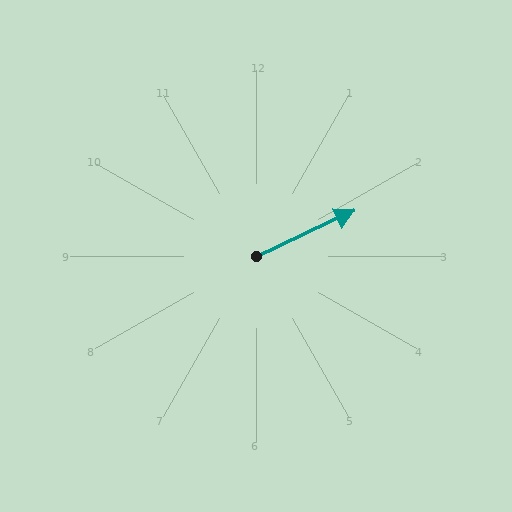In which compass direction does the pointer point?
Northeast.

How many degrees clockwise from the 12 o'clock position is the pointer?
Approximately 65 degrees.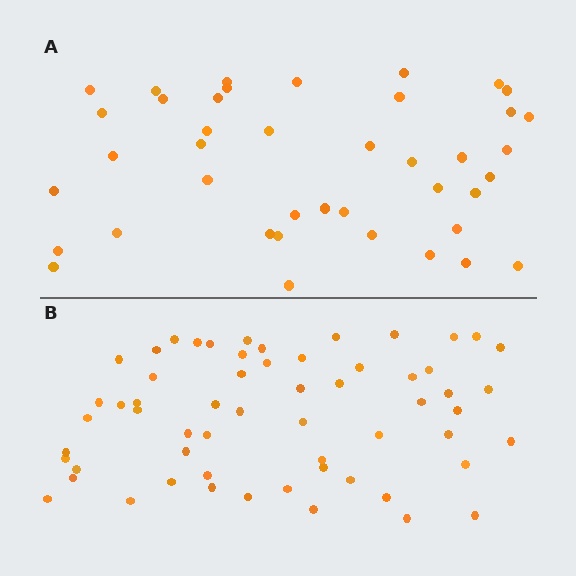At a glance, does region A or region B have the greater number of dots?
Region B (the bottom region) has more dots.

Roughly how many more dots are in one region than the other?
Region B has approximately 20 more dots than region A.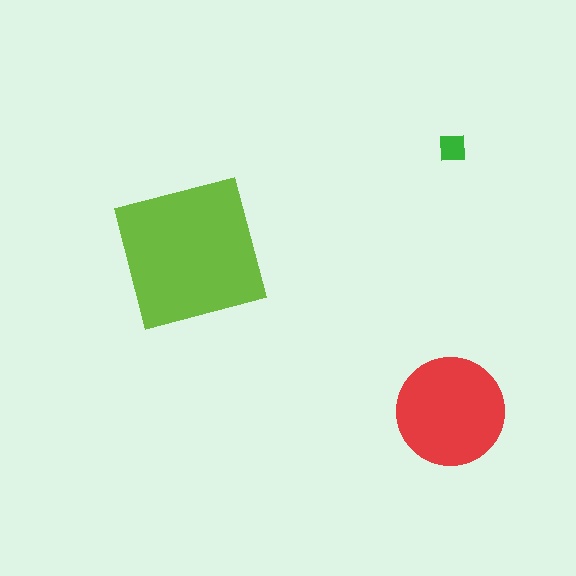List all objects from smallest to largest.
The green square, the red circle, the lime square.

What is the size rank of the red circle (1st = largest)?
2nd.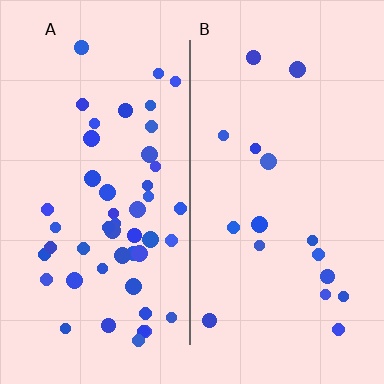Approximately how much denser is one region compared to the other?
Approximately 3.0× — region A over region B.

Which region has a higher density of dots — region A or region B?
A (the left).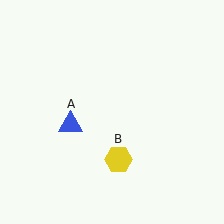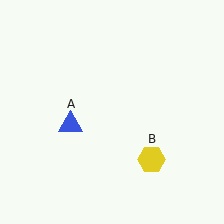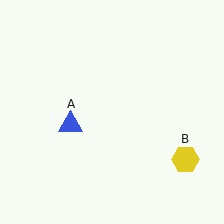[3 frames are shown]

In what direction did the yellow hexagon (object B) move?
The yellow hexagon (object B) moved right.